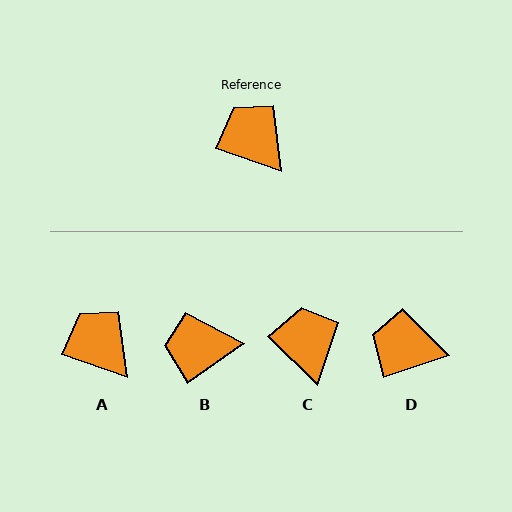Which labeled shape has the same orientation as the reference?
A.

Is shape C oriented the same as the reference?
No, it is off by about 25 degrees.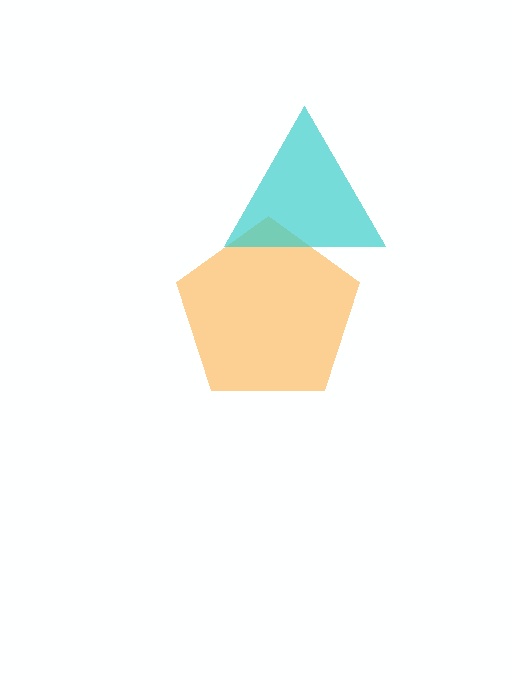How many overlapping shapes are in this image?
There are 2 overlapping shapes in the image.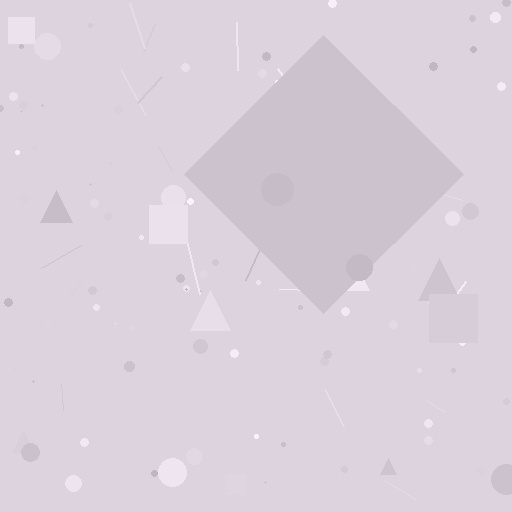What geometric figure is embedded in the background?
A diamond is embedded in the background.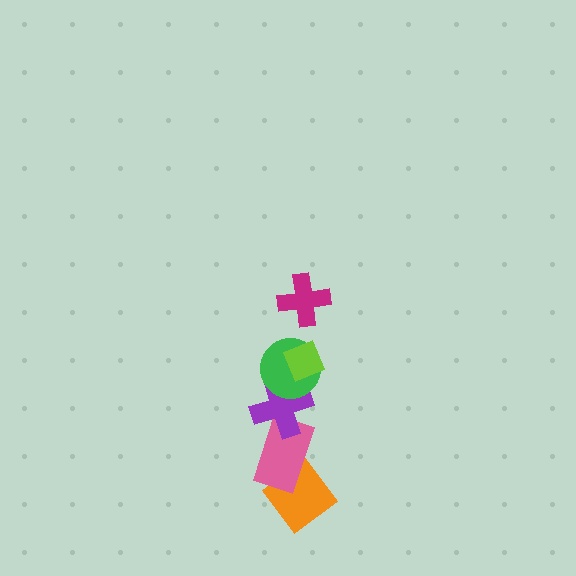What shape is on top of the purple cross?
The green circle is on top of the purple cross.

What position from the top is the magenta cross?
The magenta cross is 1st from the top.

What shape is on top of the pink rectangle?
The purple cross is on top of the pink rectangle.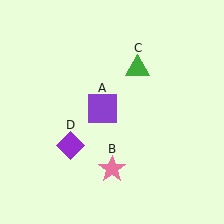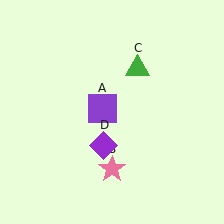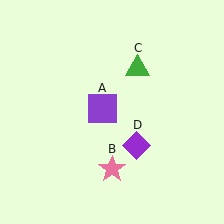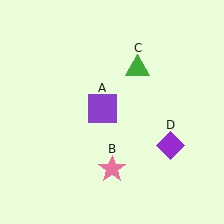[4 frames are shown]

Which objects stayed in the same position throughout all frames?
Purple square (object A) and pink star (object B) and green triangle (object C) remained stationary.